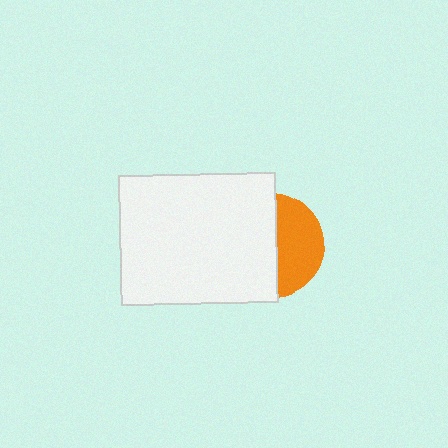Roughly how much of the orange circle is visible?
A small part of it is visible (roughly 42%).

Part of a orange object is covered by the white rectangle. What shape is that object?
It is a circle.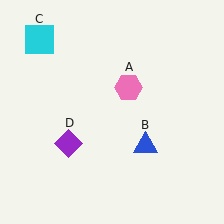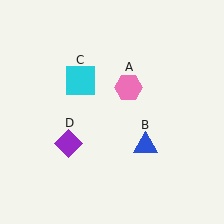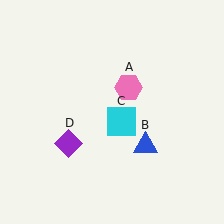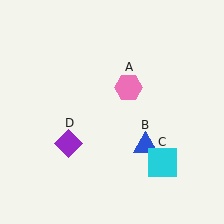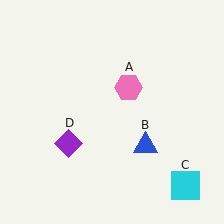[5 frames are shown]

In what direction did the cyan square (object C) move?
The cyan square (object C) moved down and to the right.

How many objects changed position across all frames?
1 object changed position: cyan square (object C).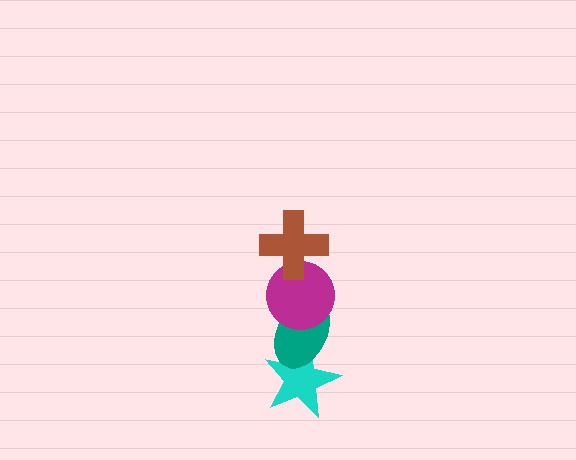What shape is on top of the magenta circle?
The brown cross is on top of the magenta circle.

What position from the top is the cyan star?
The cyan star is 4th from the top.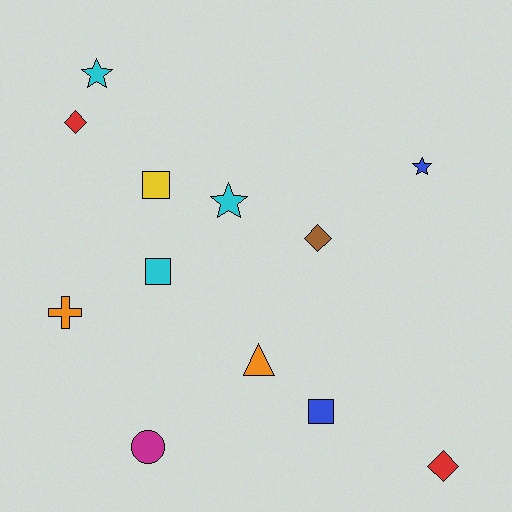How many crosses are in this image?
There is 1 cross.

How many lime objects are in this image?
There are no lime objects.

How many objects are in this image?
There are 12 objects.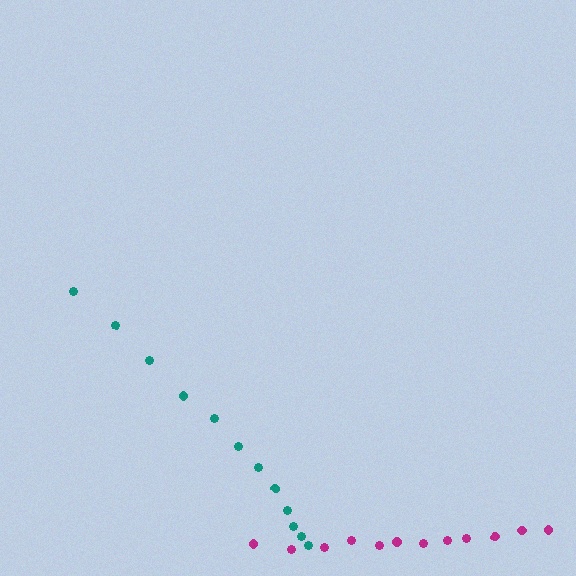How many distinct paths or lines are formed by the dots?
There are 2 distinct paths.